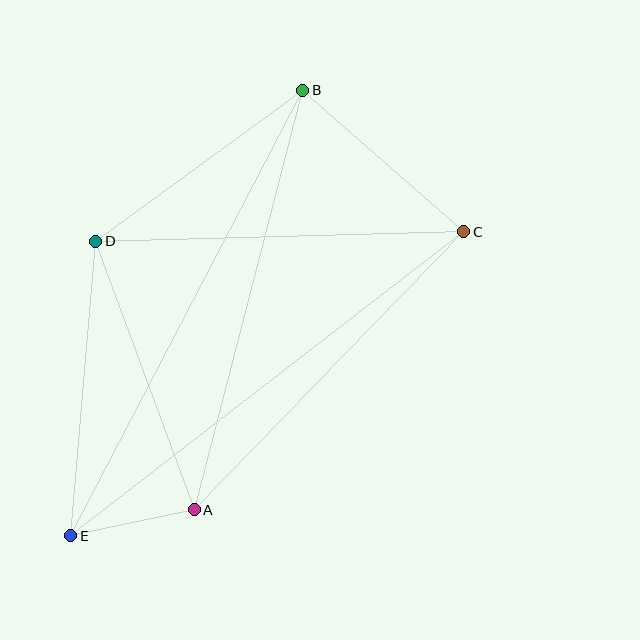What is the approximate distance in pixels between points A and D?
The distance between A and D is approximately 286 pixels.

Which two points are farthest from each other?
Points B and E are farthest from each other.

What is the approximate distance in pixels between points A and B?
The distance between A and B is approximately 433 pixels.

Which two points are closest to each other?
Points A and E are closest to each other.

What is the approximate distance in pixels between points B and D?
The distance between B and D is approximately 256 pixels.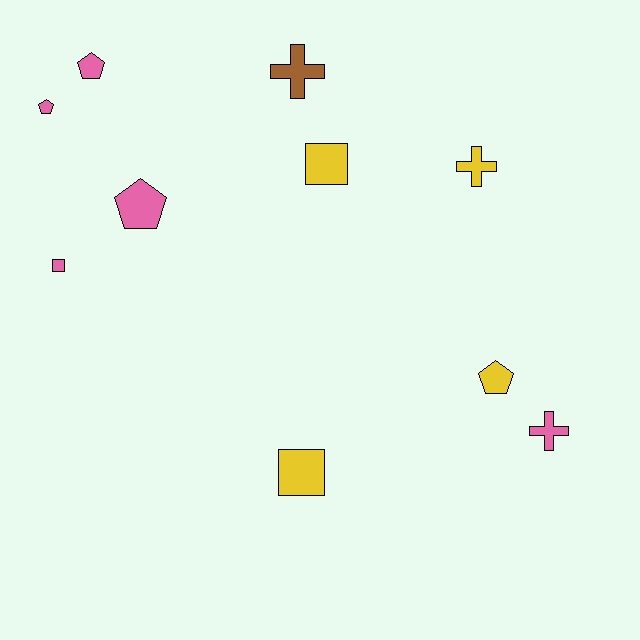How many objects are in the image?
There are 10 objects.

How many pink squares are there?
There is 1 pink square.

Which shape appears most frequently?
Pentagon, with 4 objects.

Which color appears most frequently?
Pink, with 5 objects.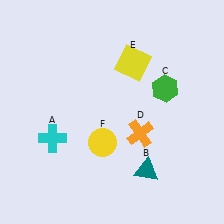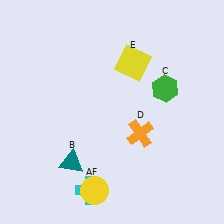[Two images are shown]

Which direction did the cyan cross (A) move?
The cyan cross (A) moved down.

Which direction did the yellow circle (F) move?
The yellow circle (F) moved down.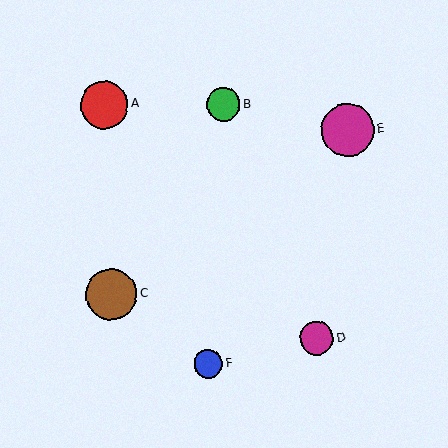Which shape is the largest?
The magenta circle (labeled E) is the largest.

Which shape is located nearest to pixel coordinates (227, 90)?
The green circle (labeled B) at (223, 105) is nearest to that location.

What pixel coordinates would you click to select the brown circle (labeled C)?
Click at (111, 295) to select the brown circle C.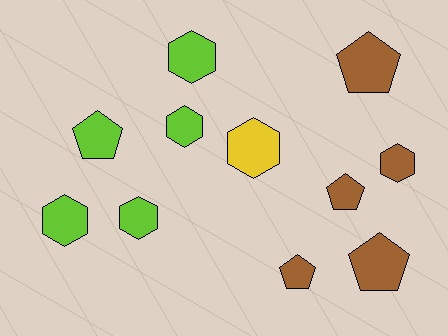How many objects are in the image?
There are 11 objects.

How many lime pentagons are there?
There is 1 lime pentagon.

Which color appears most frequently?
Lime, with 5 objects.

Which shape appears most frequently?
Hexagon, with 6 objects.